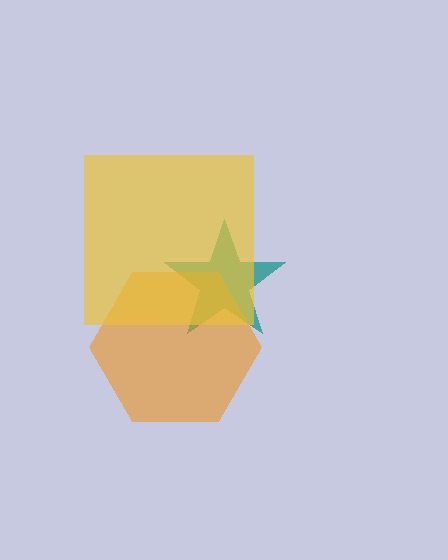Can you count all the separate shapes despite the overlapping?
Yes, there are 3 separate shapes.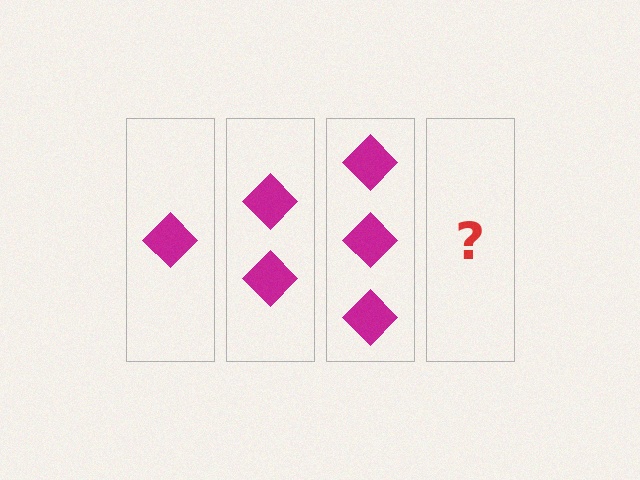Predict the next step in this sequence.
The next step is 4 diamonds.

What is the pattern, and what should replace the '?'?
The pattern is that each step adds one more diamond. The '?' should be 4 diamonds.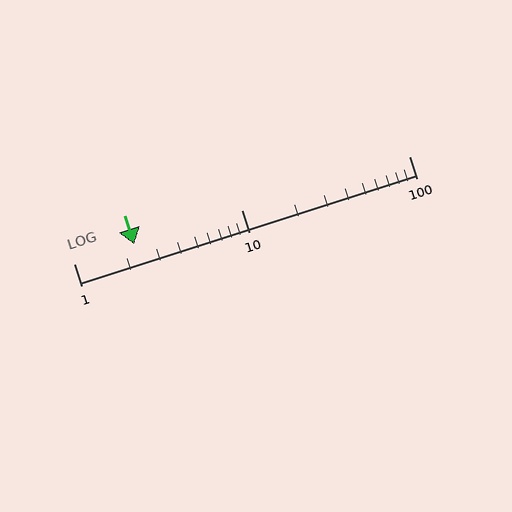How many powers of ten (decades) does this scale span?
The scale spans 2 decades, from 1 to 100.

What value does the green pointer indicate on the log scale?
The pointer indicates approximately 2.3.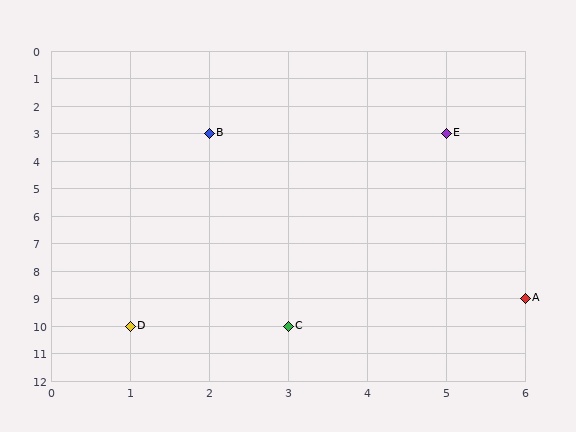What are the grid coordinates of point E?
Point E is at grid coordinates (5, 3).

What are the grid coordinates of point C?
Point C is at grid coordinates (3, 10).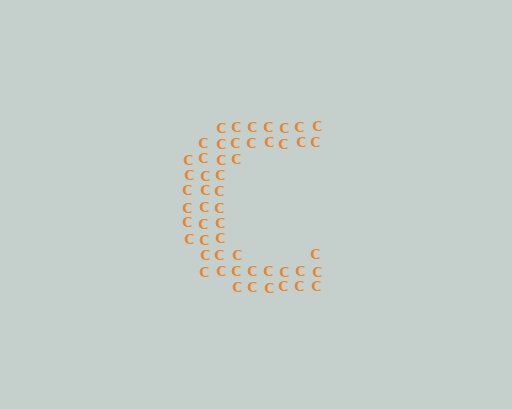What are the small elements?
The small elements are letter C's.